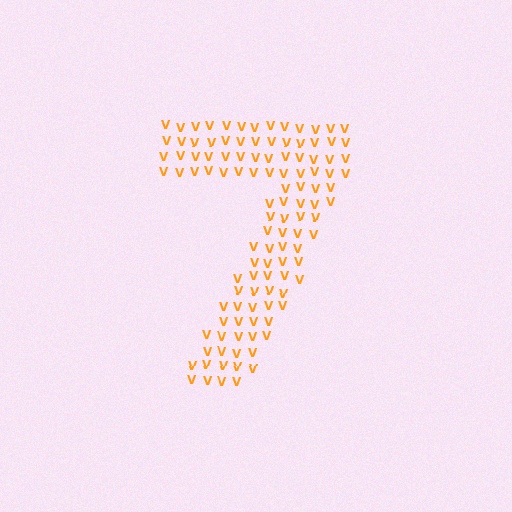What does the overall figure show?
The overall figure shows the digit 7.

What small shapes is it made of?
It is made of small letter V's.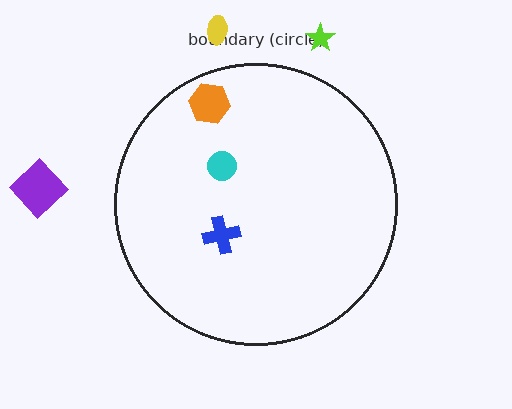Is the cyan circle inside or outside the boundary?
Inside.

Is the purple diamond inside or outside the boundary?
Outside.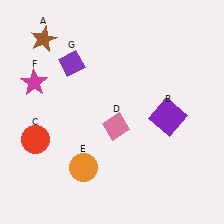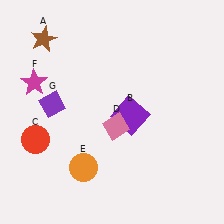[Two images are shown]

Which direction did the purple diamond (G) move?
The purple diamond (G) moved down.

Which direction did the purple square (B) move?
The purple square (B) moved left.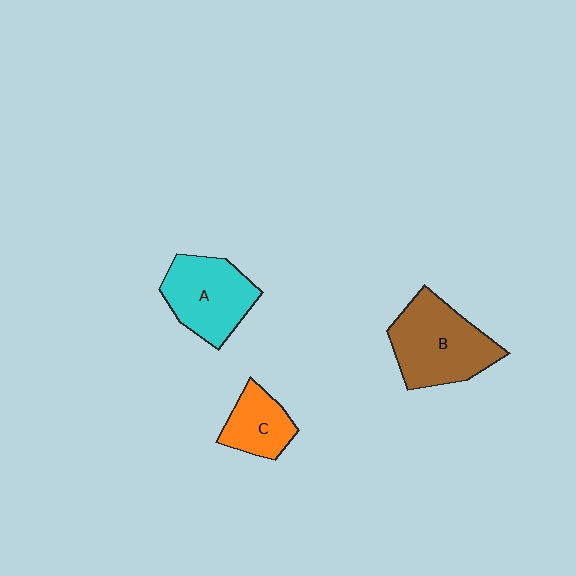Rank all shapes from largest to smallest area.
From largest to smallest: B (brown), A (cyan), C (orange).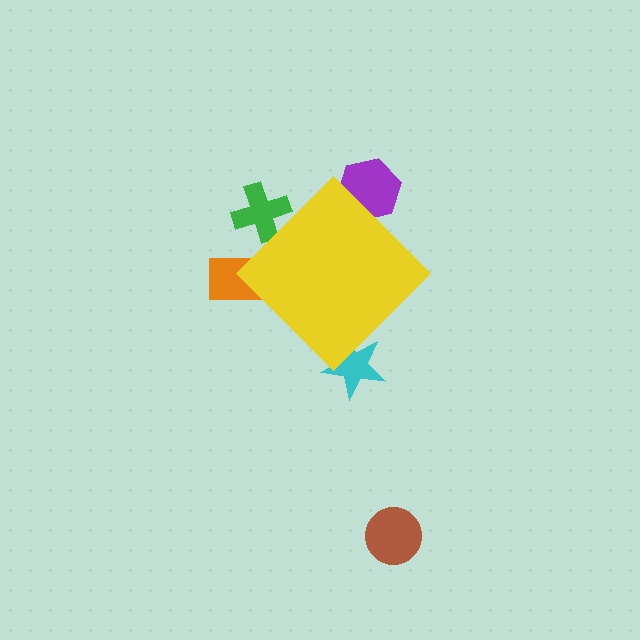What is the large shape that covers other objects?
A yellow diamond.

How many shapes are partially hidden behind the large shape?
4 shapes are partially hidden.